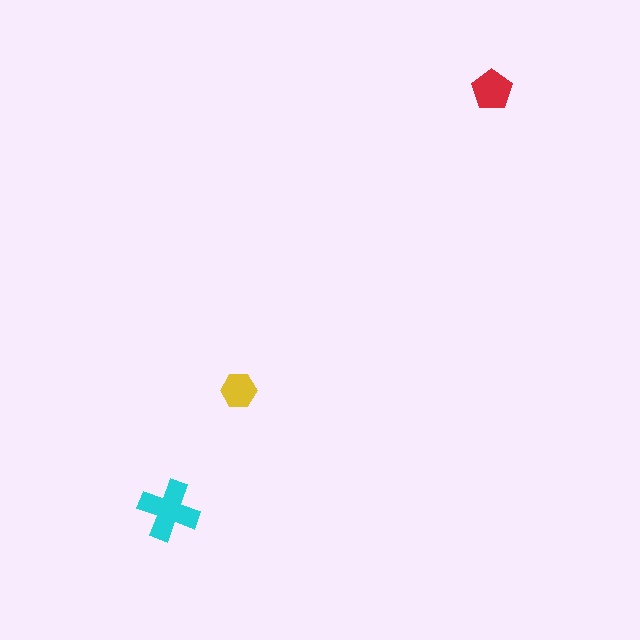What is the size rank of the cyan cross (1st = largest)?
1st.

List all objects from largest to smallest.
The cyan cross, the red pentagon, the yellow hexagon.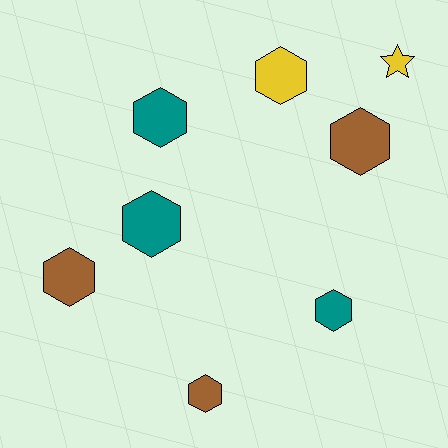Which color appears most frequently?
Brown, with 3 objects.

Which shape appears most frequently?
Hexagon, with 7 objects.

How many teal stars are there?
There are no teal stars.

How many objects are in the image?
There are 8 objects.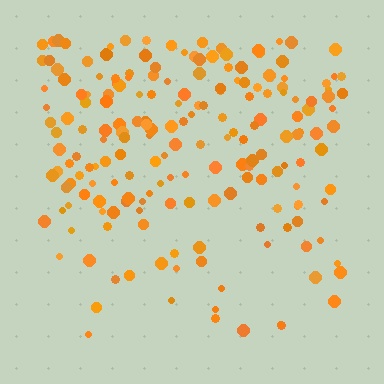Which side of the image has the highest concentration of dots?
The top.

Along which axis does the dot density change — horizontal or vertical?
Vertical.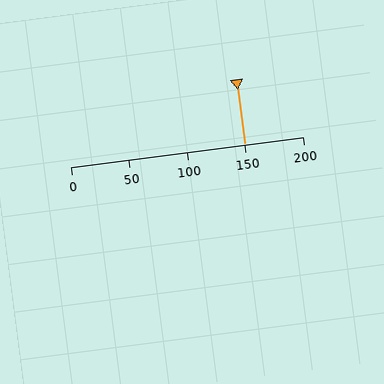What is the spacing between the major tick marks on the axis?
The major ticks are spaced 50 apart.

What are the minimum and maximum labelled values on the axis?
The axis runs from 0 to 200.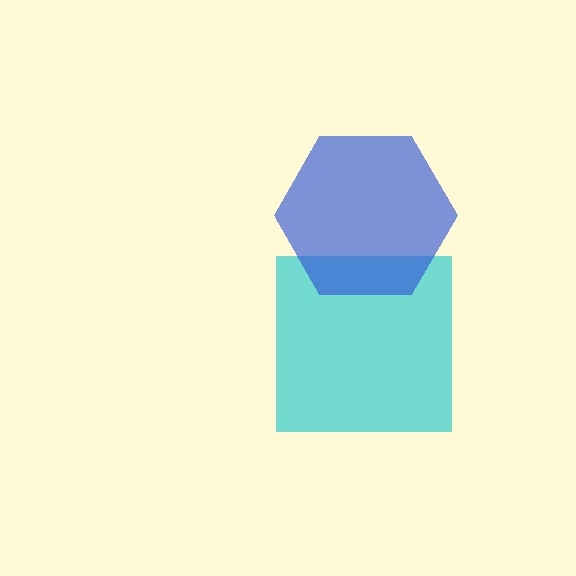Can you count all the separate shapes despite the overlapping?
Yes, there are 2 separate shapes.